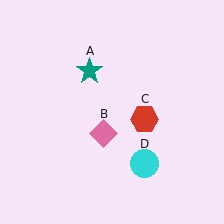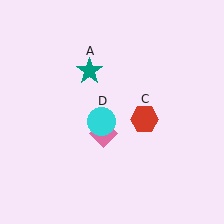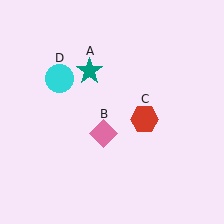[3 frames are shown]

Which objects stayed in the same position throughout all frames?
Teal star (object A) and pink diamond (object B) and red hexagon (object C) remained stationary.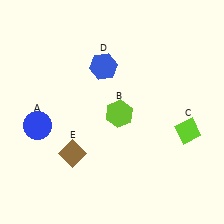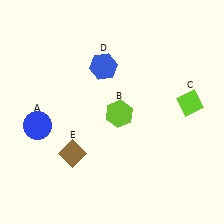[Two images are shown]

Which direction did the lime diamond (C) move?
The lime diamond (C) moved up.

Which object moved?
The lime diamond (C) moved up.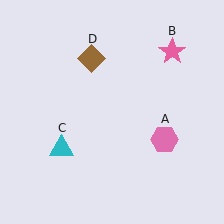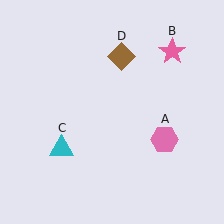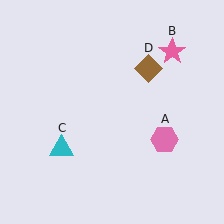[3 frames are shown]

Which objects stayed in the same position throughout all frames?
Pink hexagon (object A) and pink star (object B) and cyan triangle (object C) remained stationary.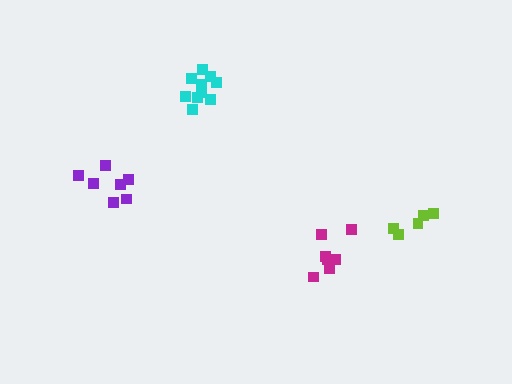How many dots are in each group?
Group 1: 10 dots, Group 2: 7 dots, Group 3: 7 dots, Group 4: 5 dots (29 total).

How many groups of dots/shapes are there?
There are 4 groups.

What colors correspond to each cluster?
The clusters are colored: cyan, magenta, purple, lime.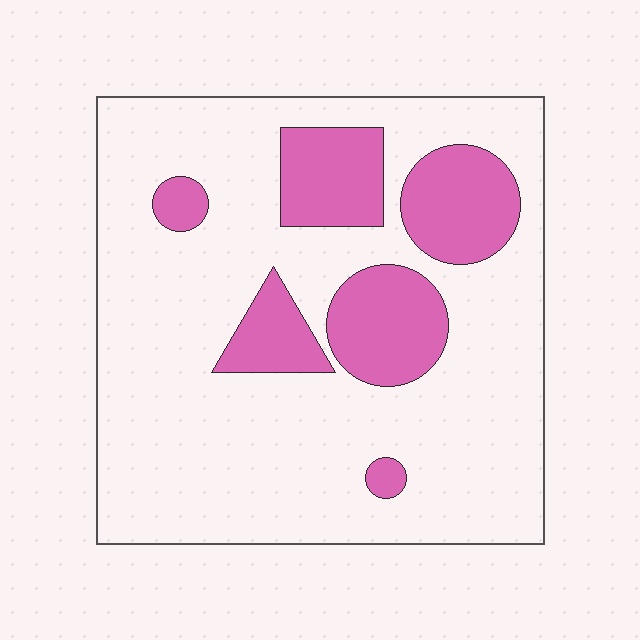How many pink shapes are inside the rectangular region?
6.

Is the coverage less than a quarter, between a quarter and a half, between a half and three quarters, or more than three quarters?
Less than a quarter.